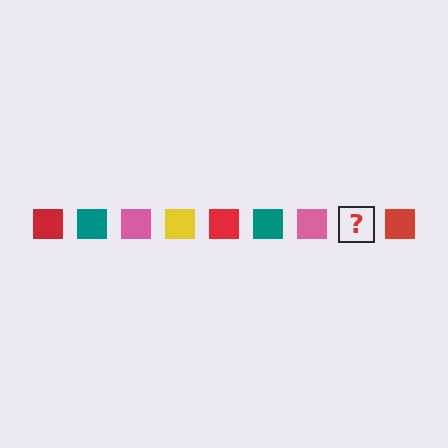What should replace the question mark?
The question mark should be replaced with a yellow square.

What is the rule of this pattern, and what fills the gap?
The rule is that the pattern cycles through red, teal, pink, yellow squares. The gap should be filled with a yellow square.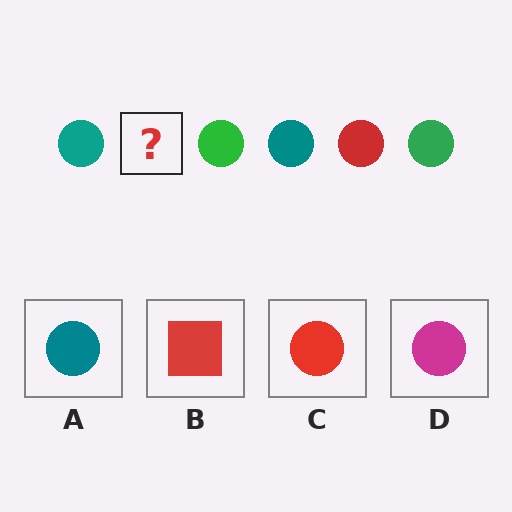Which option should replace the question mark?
Option C.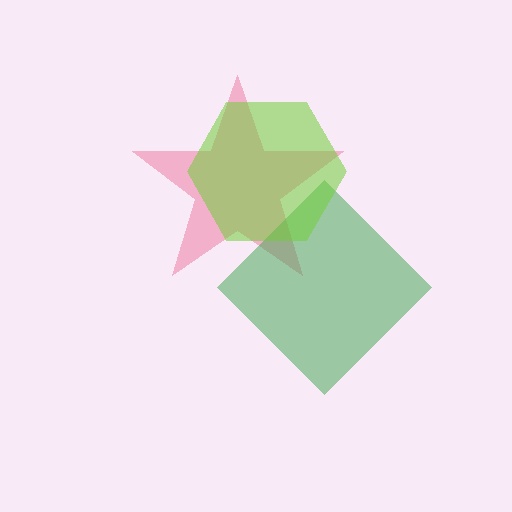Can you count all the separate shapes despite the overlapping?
Yes, there are 3 separate shapes.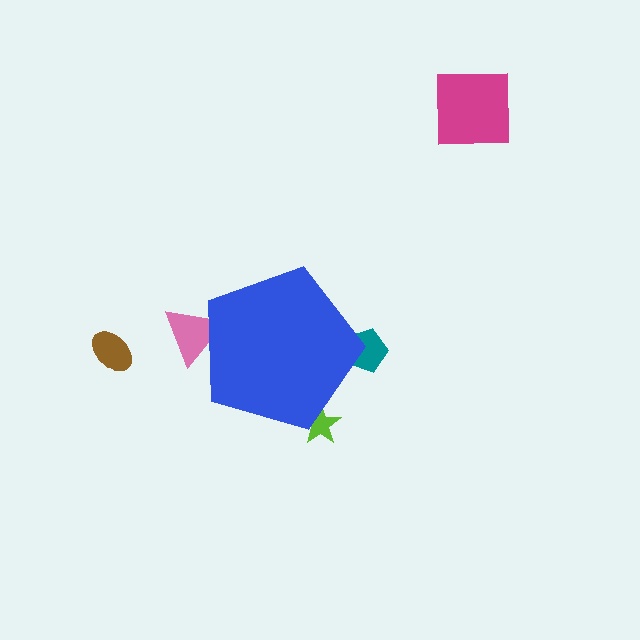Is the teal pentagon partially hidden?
Yes, the teal pentagon is partially hidden behind the blue pentagon.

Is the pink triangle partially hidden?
Yes, the pink triangle is partially hidden behind the blue pentagon.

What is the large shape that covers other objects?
A blue pentagon.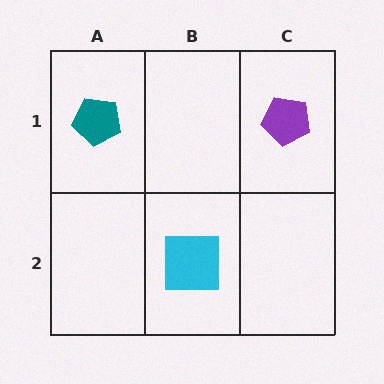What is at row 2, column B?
A cyan square.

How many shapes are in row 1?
2 shapes.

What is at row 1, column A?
A teal pentagon.